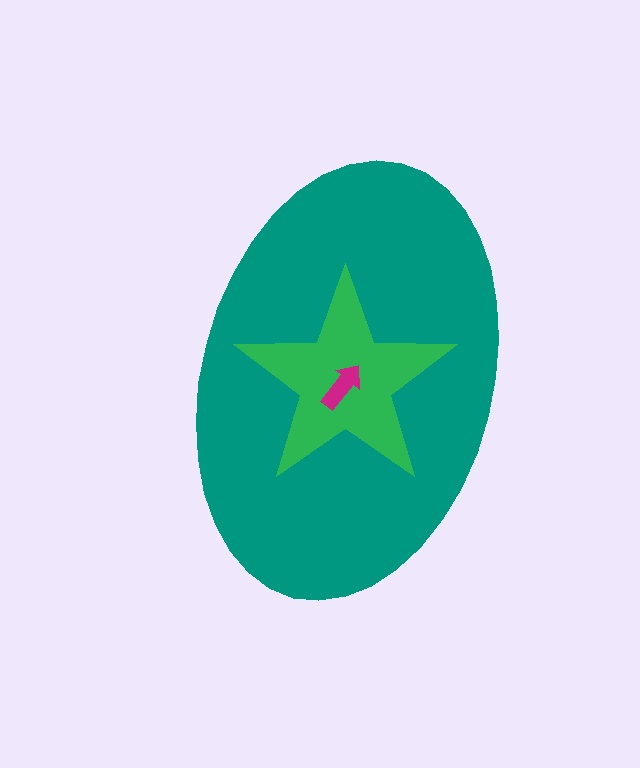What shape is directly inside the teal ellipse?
The green star.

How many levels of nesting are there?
3.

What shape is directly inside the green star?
The magenta arrow.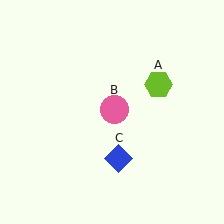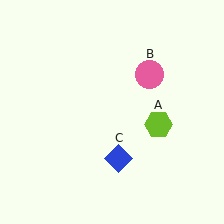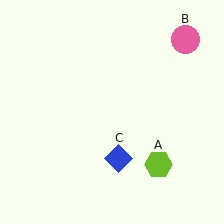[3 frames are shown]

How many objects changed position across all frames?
2 objects changed position: lime hexagon (object A), pink circle (object B).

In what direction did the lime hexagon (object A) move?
The lime hexagon (object A) moved down.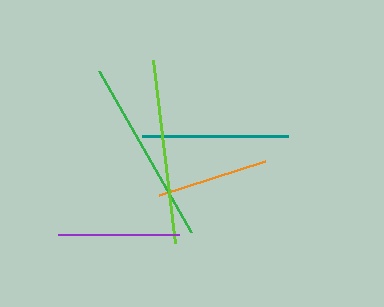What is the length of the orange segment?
The orange segment is approximately 111 pixels long.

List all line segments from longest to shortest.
From longest to shortest: green, lime, teal, purple, orange.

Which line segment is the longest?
The green line is the longest at approximately 186 pixels.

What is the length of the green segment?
The green segment is approximately 186 pixels long.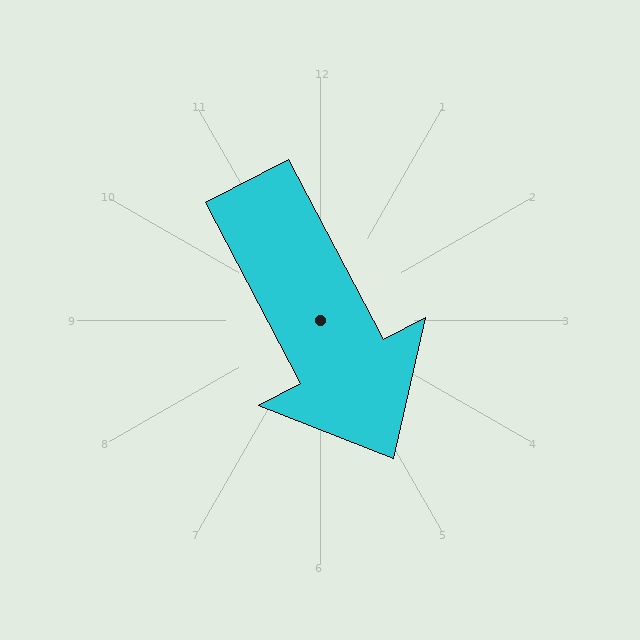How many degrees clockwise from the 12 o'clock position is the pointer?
Approximately 152 degrees.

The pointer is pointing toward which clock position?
Roughly 5 o'clock.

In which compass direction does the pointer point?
Southeast.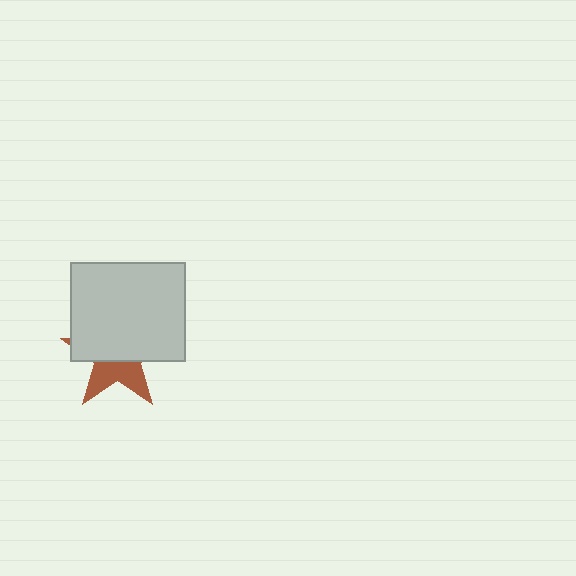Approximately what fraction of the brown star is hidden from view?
Roughly 60% of the brown star is hidden behind the light gray rectangle.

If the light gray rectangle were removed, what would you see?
You would see the complete brown star.